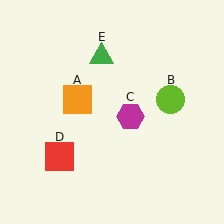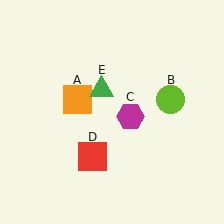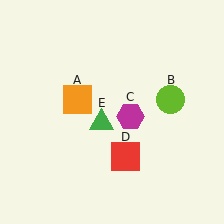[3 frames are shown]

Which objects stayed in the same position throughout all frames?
Orange square (object A) and lime circle (object B) and magenta hexagon (object C) remained stationary.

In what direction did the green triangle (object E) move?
The green triangle (object E) moved down.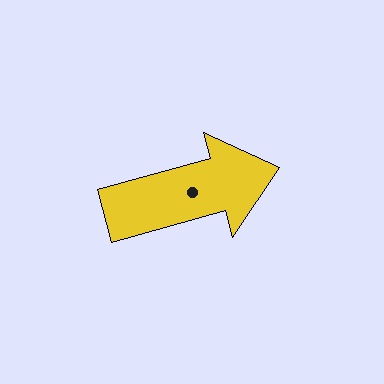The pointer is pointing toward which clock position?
Roughly 2 o'clock.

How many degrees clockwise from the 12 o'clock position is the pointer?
Approximately 75 degrees.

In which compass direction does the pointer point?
East.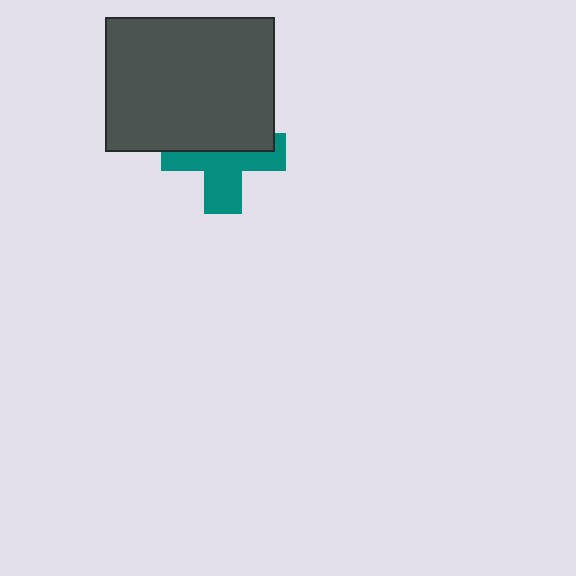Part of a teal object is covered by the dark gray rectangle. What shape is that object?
It is a cross.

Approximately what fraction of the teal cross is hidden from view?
Roughly 47% of the teal cross is hidden behind the dark gray rectangle.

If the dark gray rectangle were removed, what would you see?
You would see the complete teal cross.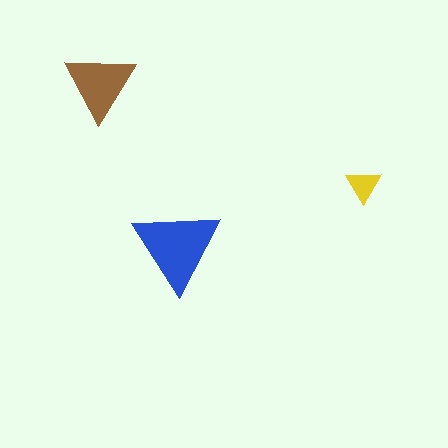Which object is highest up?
The brown triangle is topmost.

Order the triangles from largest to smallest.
the blue one, the brown one, the yellow one.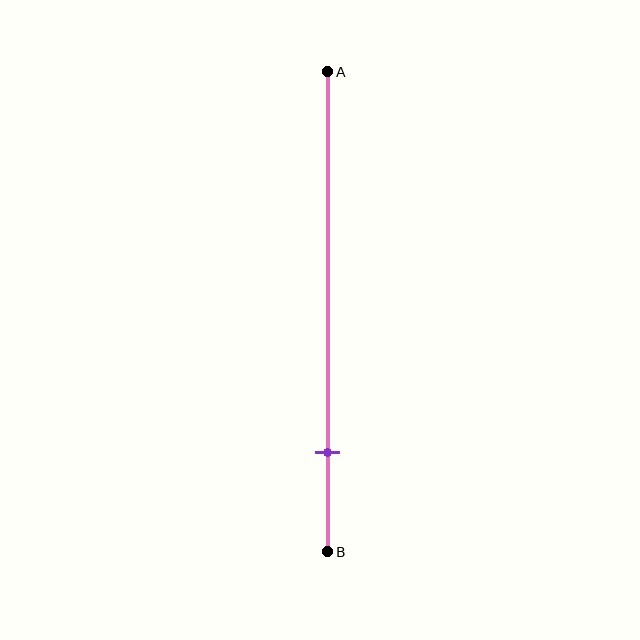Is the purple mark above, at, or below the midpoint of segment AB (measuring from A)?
The purple mark is below the midpoint of segment AB.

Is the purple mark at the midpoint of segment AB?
No, the mark is at about 80% from A, not at the 50% midpoint.